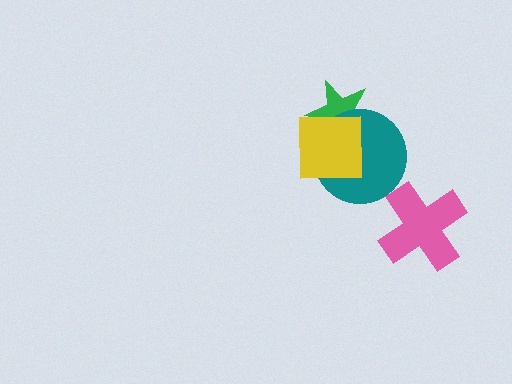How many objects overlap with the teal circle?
2 objects overlap with the teal circle.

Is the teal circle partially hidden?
Yes, it is partially covered by another shape.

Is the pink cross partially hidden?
No, no other shape covers it.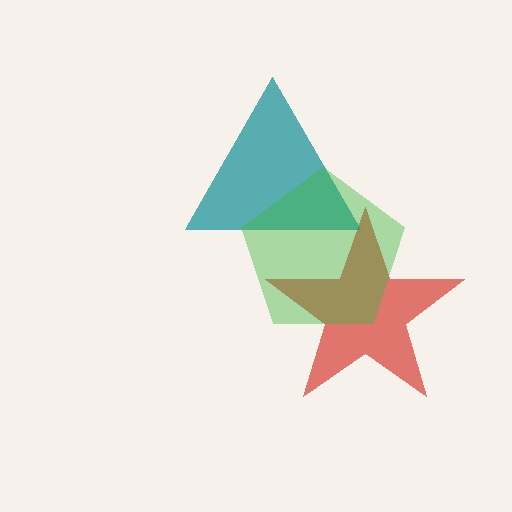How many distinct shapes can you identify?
There are 3 distinct shapes: a red star, a teal triangle, a green pentagon.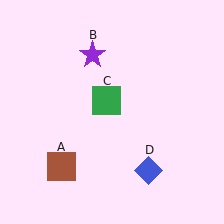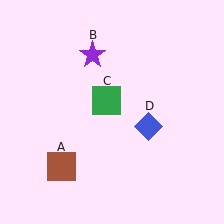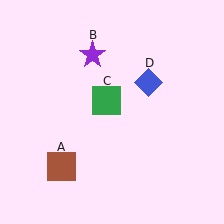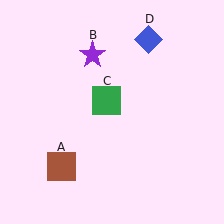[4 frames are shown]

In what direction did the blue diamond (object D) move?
The blue diamond (object D) moved up.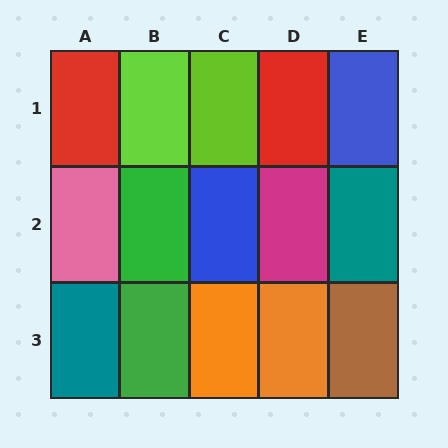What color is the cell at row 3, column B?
Green.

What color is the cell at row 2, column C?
Blue.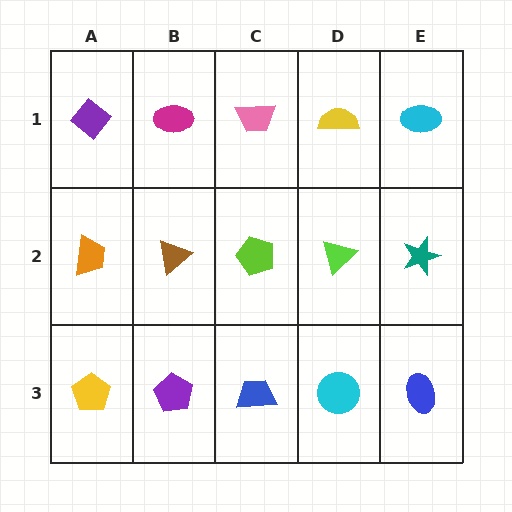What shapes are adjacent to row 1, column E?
A teal star (row 2, column E), a yellow semicircle (row 1, column D).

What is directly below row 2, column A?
A yellow pentagon.